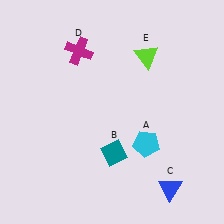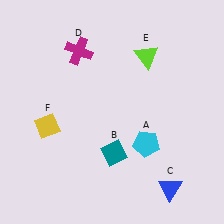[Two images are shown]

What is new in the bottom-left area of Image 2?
A yellow diamond (F) was added in the bottom-left area of Image 2.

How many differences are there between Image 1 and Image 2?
There is 1 difference between the two images.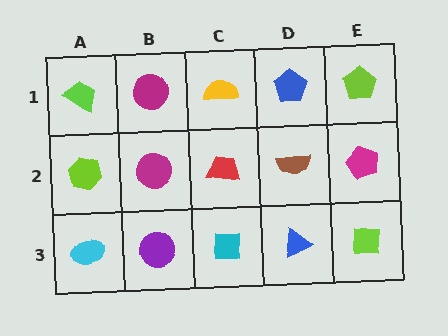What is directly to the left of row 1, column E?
A blue pentagon.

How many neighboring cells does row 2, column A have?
3.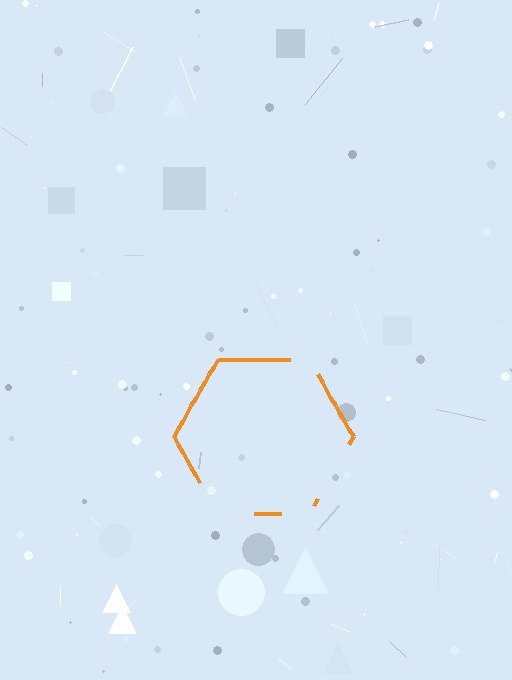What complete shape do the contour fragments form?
The contour fragments form a hexagon.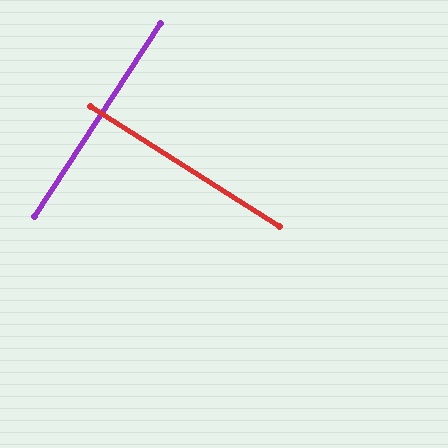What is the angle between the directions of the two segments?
Approximately 89 degrees.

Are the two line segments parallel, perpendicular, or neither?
Perpendicular — they meet at approximately 89°.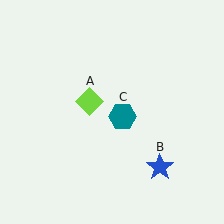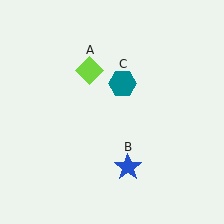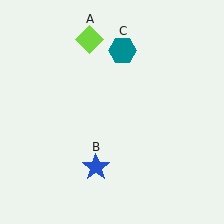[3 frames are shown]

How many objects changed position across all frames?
3 objects changed position: lime diamond (object A), blue star (object B), teal hexagon (object C).